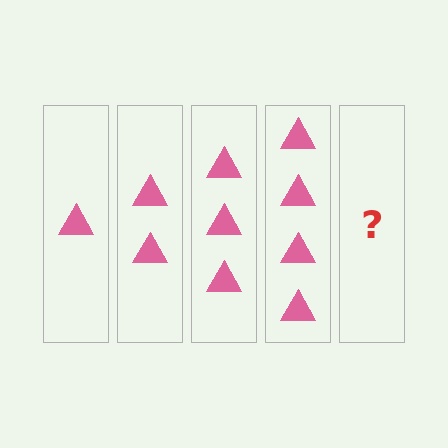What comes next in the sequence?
The next element should be 5 triangles.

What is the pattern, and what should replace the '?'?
The pattern is that each step adds one more triangle. The '?' should be 5 triangles.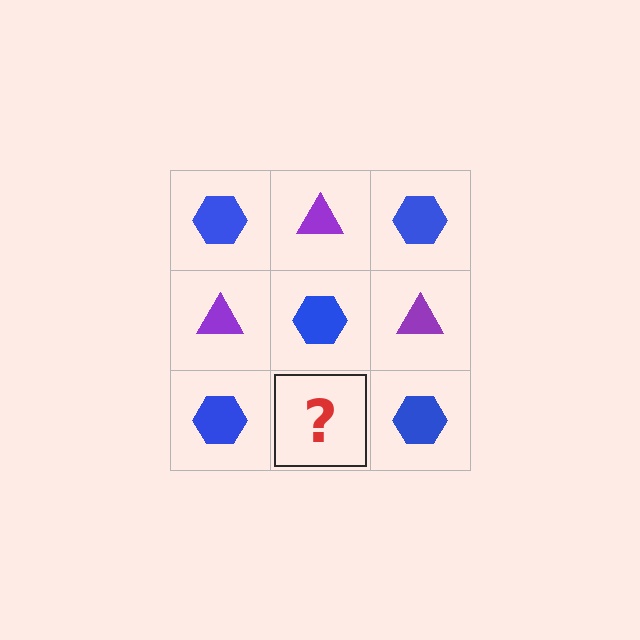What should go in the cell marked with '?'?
The missing cell should contain a purple triangle.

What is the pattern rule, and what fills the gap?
The rule is that it alternates blue hexagon and purple triangle in a checkerboard pattern. The gap should be filled with a purple triangle.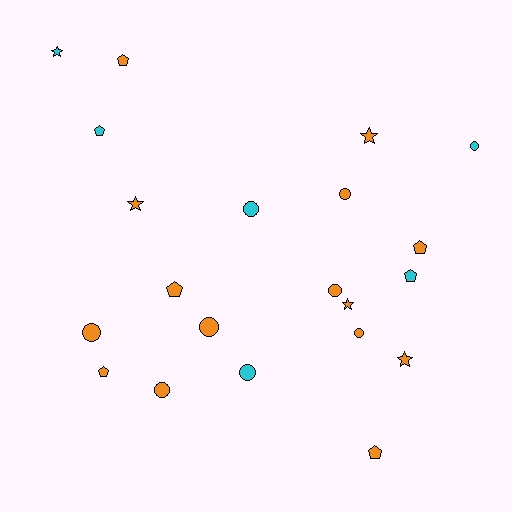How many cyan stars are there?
There is 1 cyan star.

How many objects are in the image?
There are 21 objects.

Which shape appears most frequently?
Circle, with 9 objects.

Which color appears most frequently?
Orange, with 15 objects.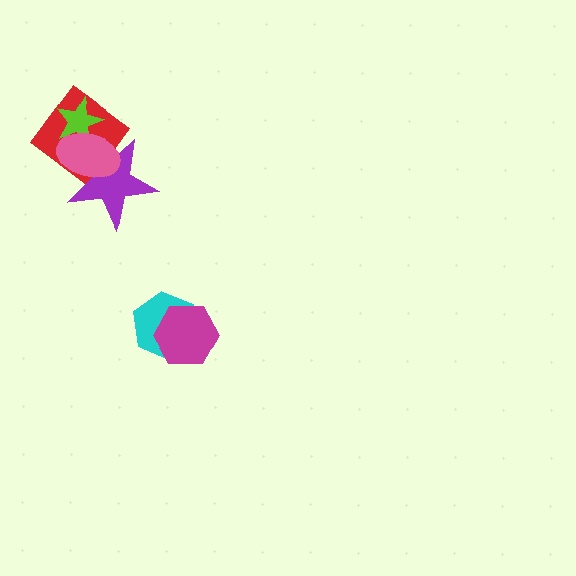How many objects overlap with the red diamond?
3 objects overlap with the red diamond.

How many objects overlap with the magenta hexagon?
1 object overlaps with the magenta hexagon.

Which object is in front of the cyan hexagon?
The magenta hexagon is in front of the cyan hexagon.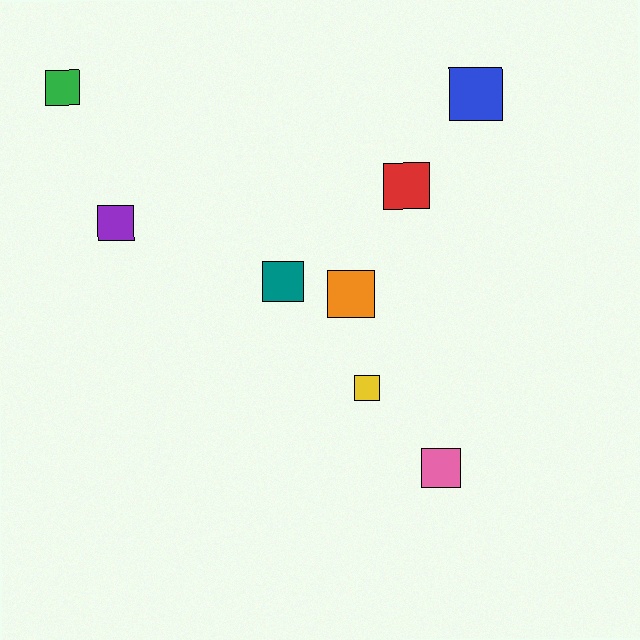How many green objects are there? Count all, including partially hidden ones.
There is 1 green object.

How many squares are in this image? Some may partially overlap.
There are 8 squares.